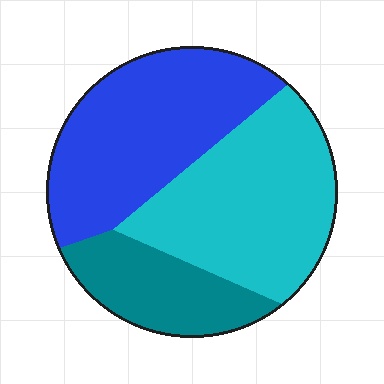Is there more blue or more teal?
Blue.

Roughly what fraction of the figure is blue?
Blue takes up about two fifths (2/5) of the figure.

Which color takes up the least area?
Teal, at roughly 20%.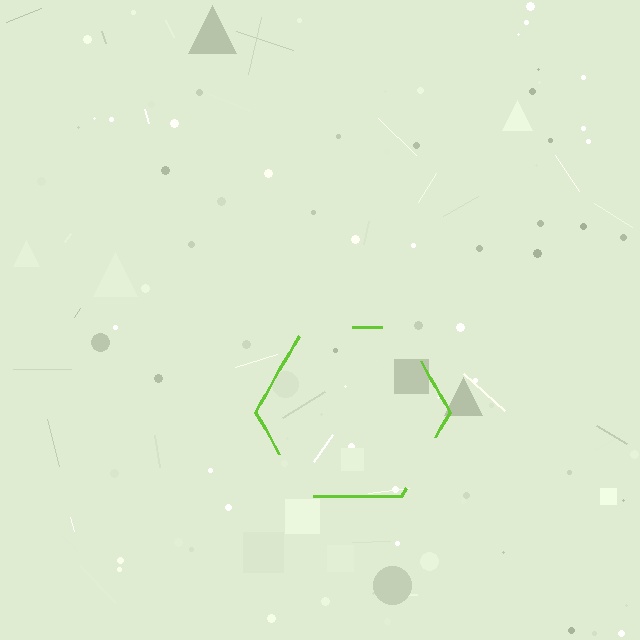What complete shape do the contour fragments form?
The contour fragments form a hexagon.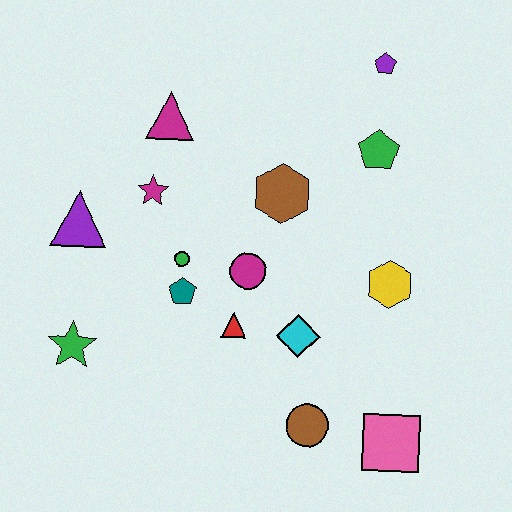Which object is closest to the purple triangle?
The magenta star is closest to the purple triangle.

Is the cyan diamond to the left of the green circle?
No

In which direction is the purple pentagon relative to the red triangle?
The purple pentagon is above the red triangle.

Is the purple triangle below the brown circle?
No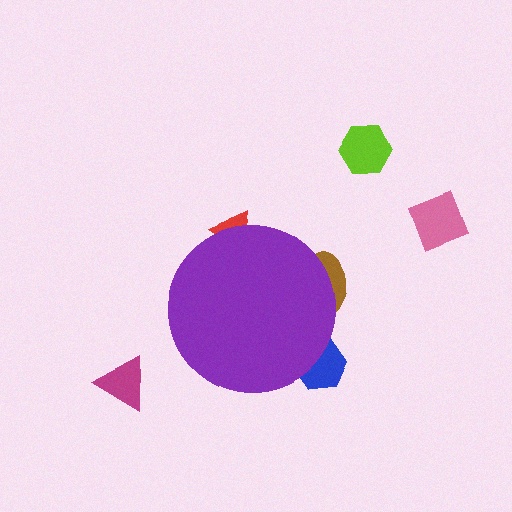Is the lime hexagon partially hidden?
No, the lime hexagon is fully visible.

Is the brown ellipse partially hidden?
Yes, the brown ellipse is partially hidden behind the purple circle.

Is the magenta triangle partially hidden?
No, the magenta triangle is fully visible.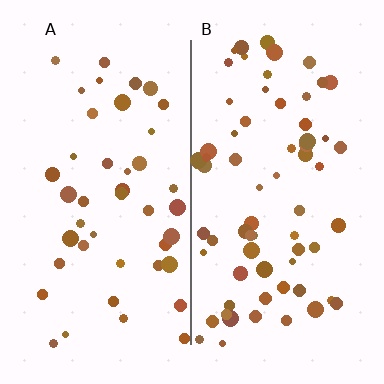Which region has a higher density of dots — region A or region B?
B (the right).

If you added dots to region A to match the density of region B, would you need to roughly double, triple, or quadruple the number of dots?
Approximately double.